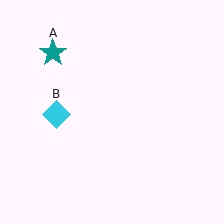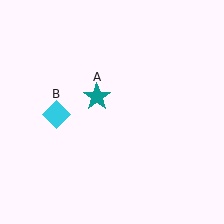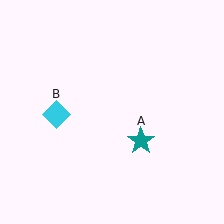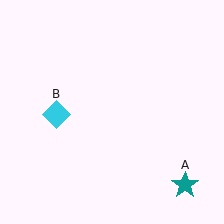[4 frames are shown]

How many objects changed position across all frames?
1 object changed position: teal star (object A).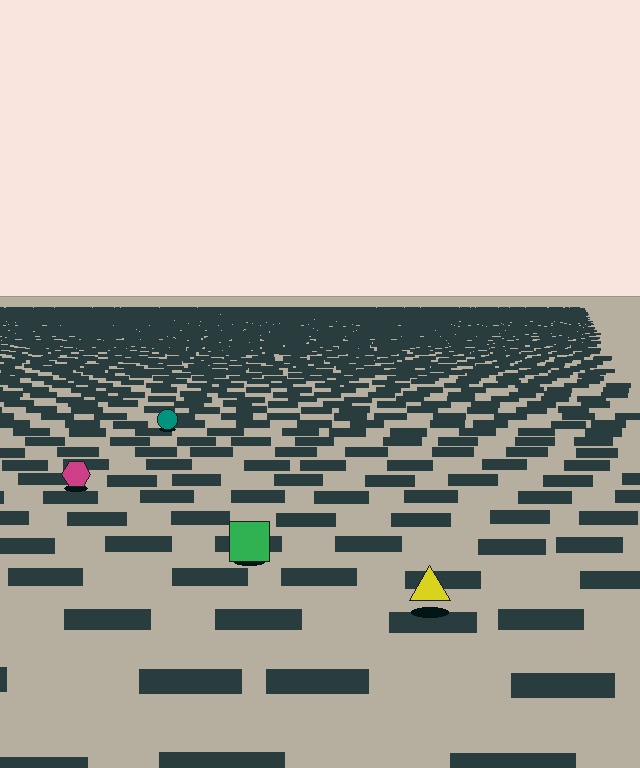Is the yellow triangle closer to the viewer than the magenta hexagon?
Yes. The yellow triangle is closer — you can tell from the texture gradient: the ground texture is coarser near it.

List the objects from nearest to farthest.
From nearest to farthest: the yellow triangle, the green square, the magenta hexagon, the teal circle.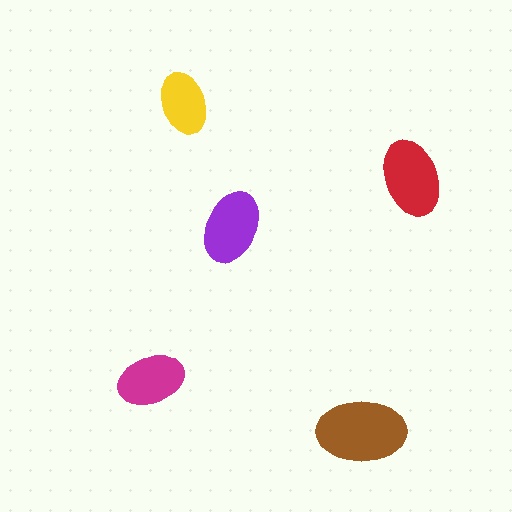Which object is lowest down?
The brown ellipse is bottommost.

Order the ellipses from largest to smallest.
the brown one, the red one, the purple one, the magenta one, the yellow one.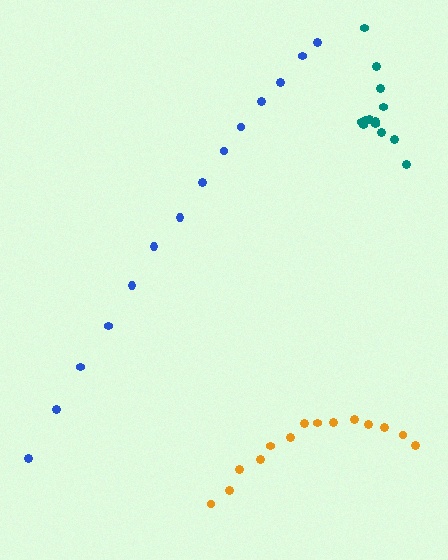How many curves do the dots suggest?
There are 3 distinct paths.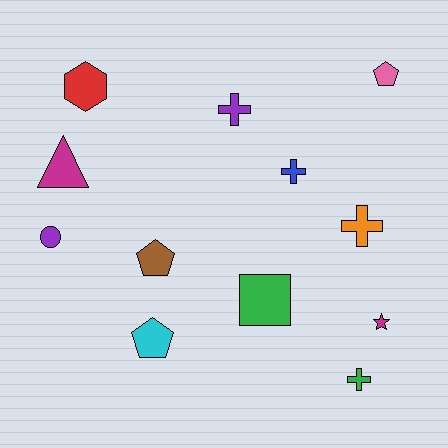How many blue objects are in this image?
There is 1 blue object.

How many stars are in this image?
There is 1 star.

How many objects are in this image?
There are 12 objects.